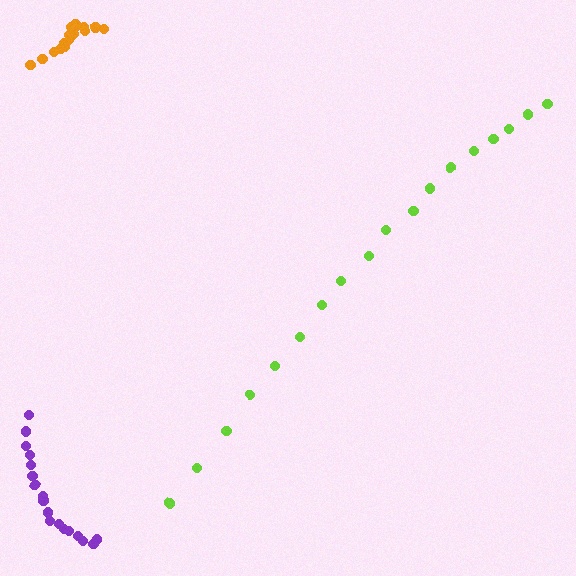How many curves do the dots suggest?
There are 3 distinct paths.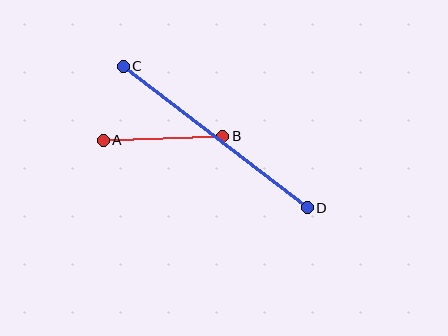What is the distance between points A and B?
The distance is approximately 120 pixels.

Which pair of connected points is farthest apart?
Points C and D are farthest apart.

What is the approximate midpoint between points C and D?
The midpoint is at approximately (215, 137) pixels.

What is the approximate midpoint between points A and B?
The midpoint is at approximately (163, 138) pixels.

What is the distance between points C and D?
The distance is approximately 232 pixels.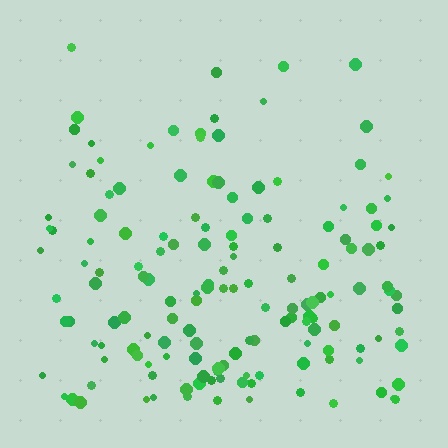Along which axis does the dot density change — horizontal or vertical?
Vertical.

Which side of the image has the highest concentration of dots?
The bottom.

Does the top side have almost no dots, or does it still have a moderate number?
Still a moderate number, just noticeably fewer than the bottom.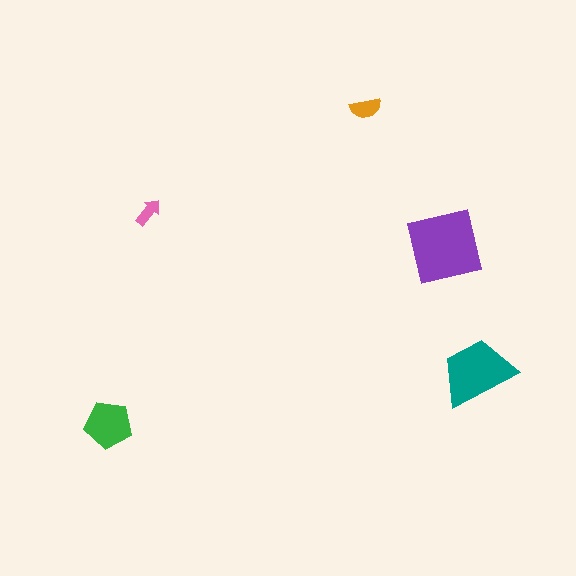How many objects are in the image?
There are 5 objects in the image.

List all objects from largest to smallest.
The purple square, the teal trapezoid, the green pentagon, the orange semicircle, the pink arrow.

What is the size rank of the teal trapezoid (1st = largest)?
2nd.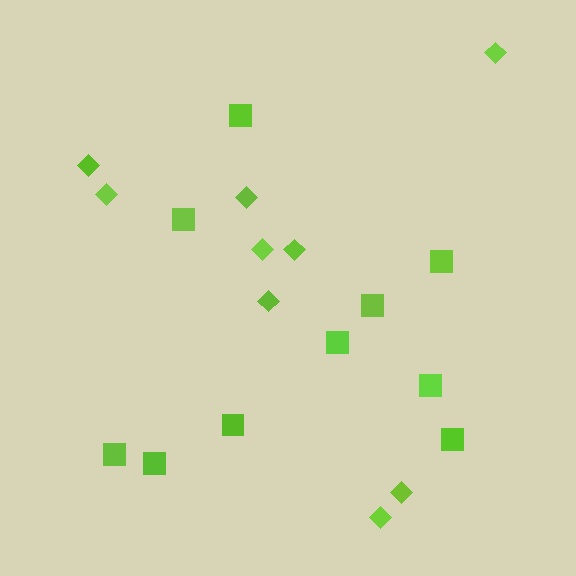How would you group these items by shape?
There are 2 groups: one group of squares (10) and one group of diamonds (9).